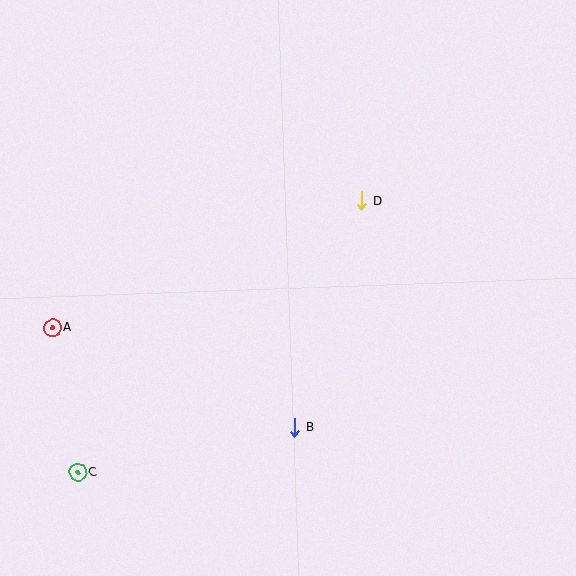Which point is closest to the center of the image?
Point D at (362, 201) is closest to the center.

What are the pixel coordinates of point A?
Point A is at (53, 327).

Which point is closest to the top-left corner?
Point A is closest to the top-left corner.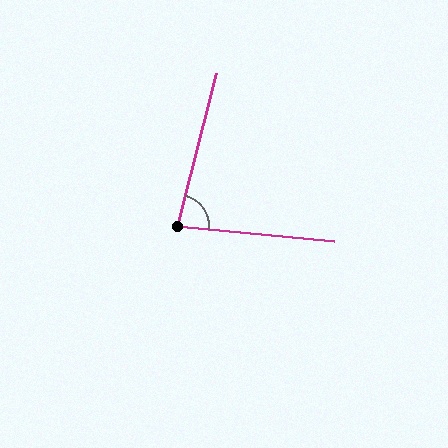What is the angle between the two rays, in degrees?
Approximately 81 degrees.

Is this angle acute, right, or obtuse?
It is acute.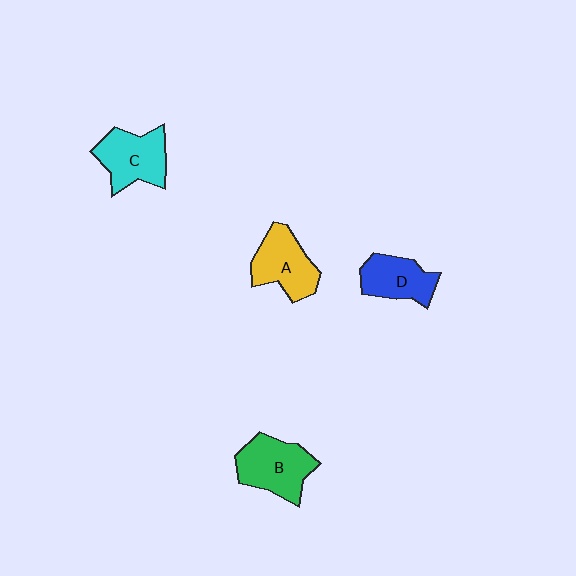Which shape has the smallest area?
Shape D (blue).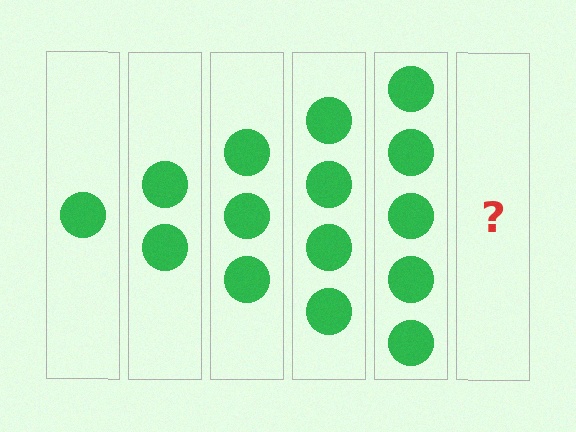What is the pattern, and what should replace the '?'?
The pattern is that each step adds one more circle. The '?' should be 6 circles.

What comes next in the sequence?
The next element should be 6 circles.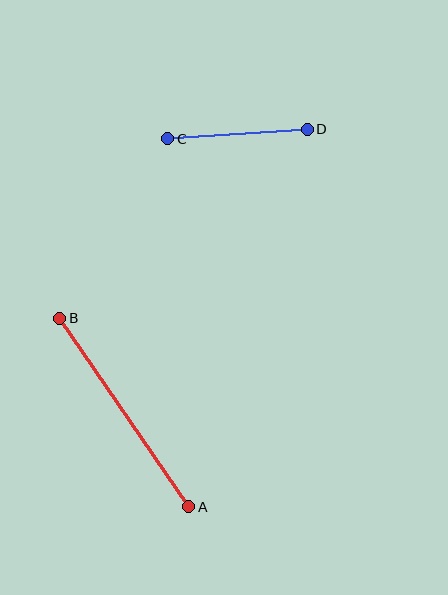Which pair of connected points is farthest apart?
Points A and B are farthest apart.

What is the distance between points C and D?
The distance is approximately 140 pixels.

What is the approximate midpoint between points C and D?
The midpoint is at approximately (237, 134) pixels.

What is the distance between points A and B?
The distance is approximately 229 pixels.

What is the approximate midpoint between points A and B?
The midpoint is at approximately (124, 412) pixels.